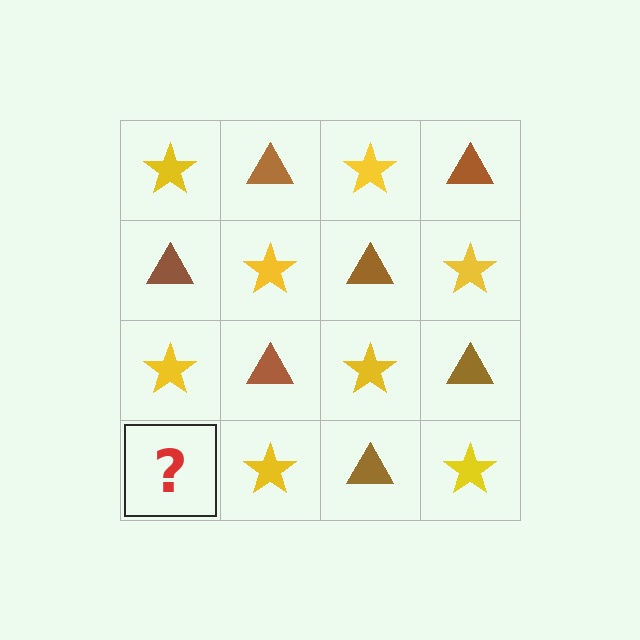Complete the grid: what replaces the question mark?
The question mark should be replaced with a brown triangle.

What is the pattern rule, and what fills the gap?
The rule is that it alternates yellow star and brown triangle in a checkerboard pattern. The gap should be filled with a brown triangle.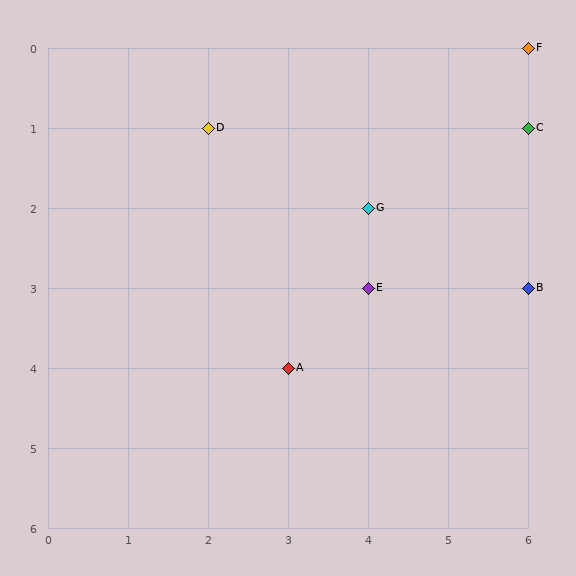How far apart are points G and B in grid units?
Points G and B are 2 columns and 1 row apart (about 2.2 grid units diagonally).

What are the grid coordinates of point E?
Point E is at grid coordinates (4, 3).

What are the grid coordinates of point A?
Point A is at grid coordinates (3, 4).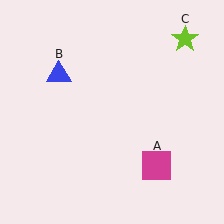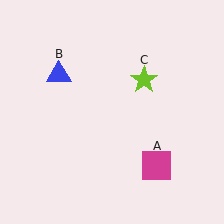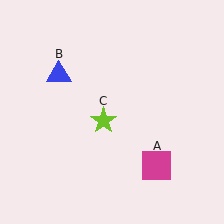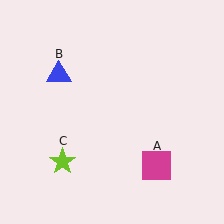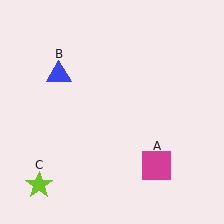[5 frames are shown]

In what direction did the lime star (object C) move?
The lime star (object C) moved down and to the left.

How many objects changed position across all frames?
1 object changed position: lime star (object C).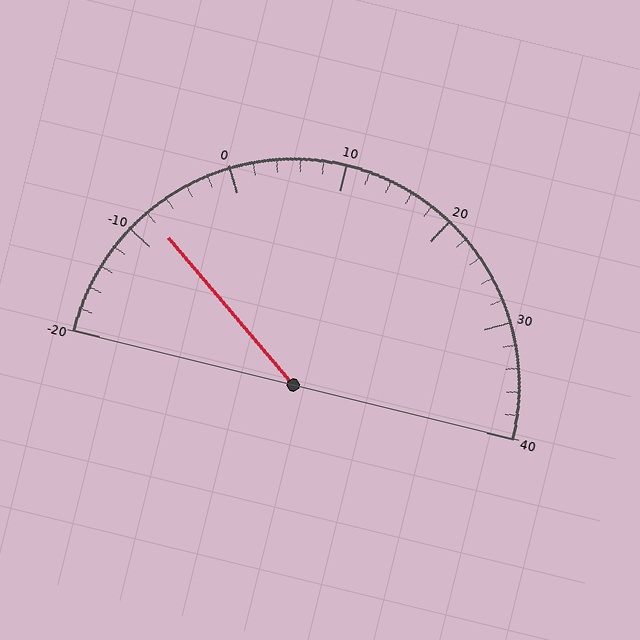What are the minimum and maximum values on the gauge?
The gauge ranges from -20 to 40.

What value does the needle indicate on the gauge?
The needle indicates approximately -8.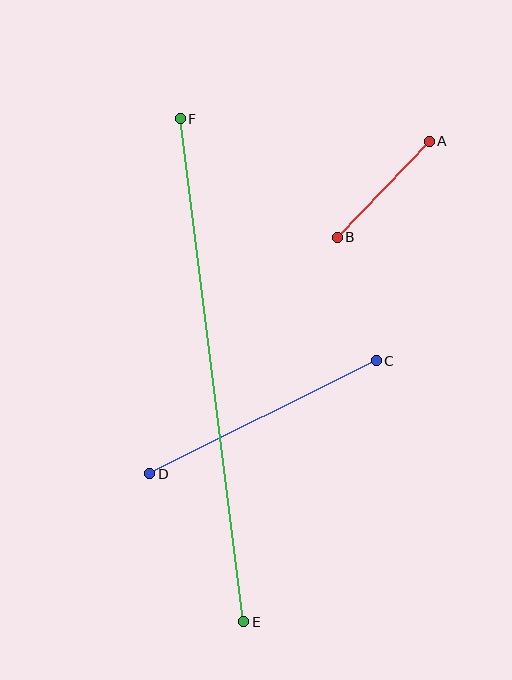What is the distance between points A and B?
The distance is approximately 133 pixels.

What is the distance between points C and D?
The distance is approximately 254 pixels.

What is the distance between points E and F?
The distance is approximately 507 pixels.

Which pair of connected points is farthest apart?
Points E and F are farthest apart.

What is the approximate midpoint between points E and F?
The midpoint is at approximately (212, 370) pixels.